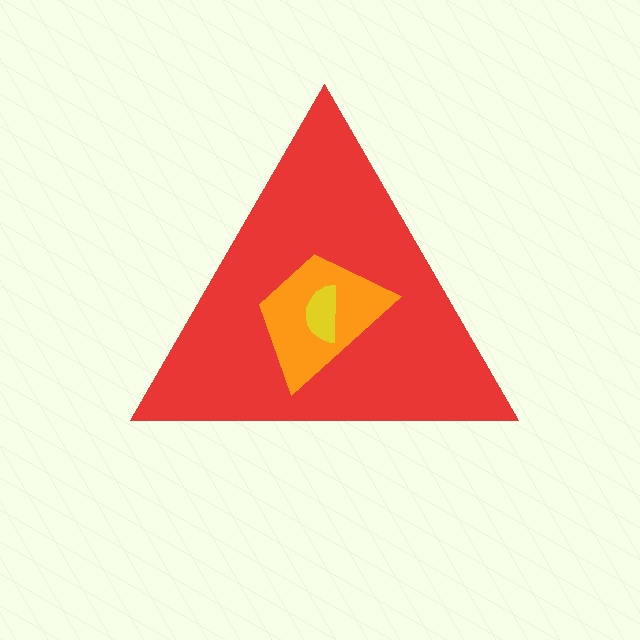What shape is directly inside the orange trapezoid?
The yellow semicircle.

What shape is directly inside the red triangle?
The orange trapezoid.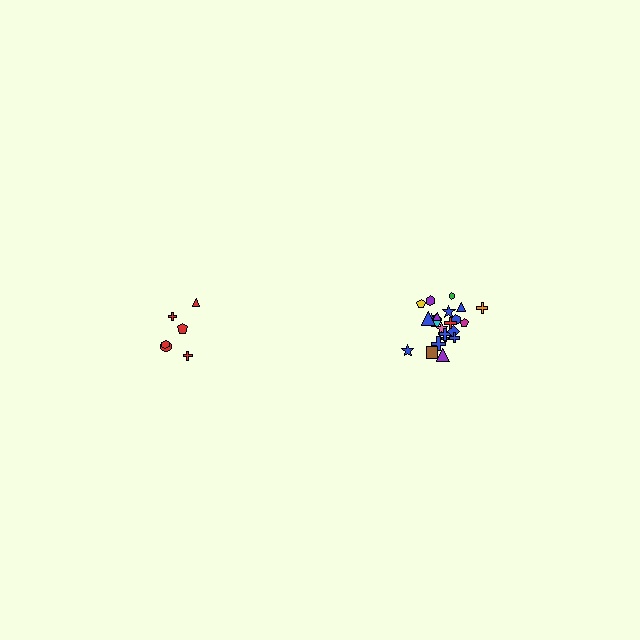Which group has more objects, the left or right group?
The right group.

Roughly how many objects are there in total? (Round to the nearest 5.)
Roughly 30 objects in total.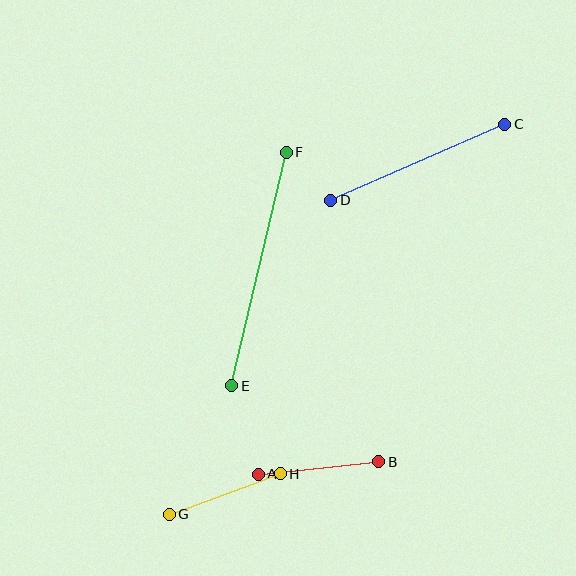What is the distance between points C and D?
The distance is approximately 190 pixels.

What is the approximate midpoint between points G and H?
The midpoint is at approximately (225, 494) pixels.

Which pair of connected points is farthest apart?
Points E and F are farthest apart.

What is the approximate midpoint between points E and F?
The midpoint is at approximately (259, 269) pixels.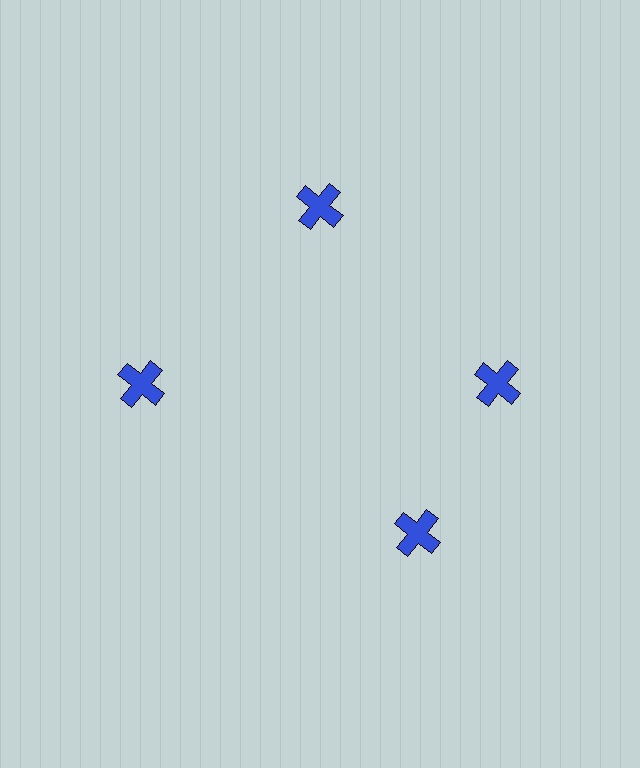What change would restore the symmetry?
The symmetry would be restored by rotating it back into even spacing with its neighbors so that all 4 crosses sit at equal angles and equal distance from the center.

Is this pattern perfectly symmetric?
No. The 4 blue crosses are arranged in a ring, but one element near the 6 o'clock position is rotated out of alignment along the ring, breaking the 4-fold rotational symmetry.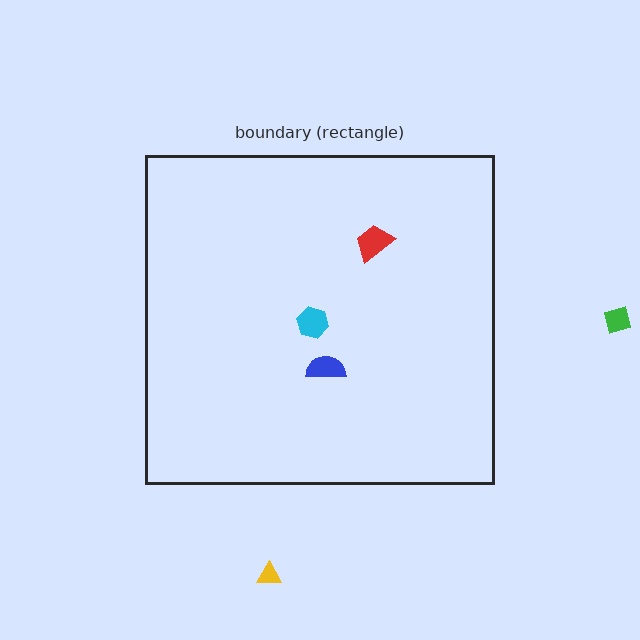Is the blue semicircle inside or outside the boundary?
Inside.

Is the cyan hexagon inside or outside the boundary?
Inside.